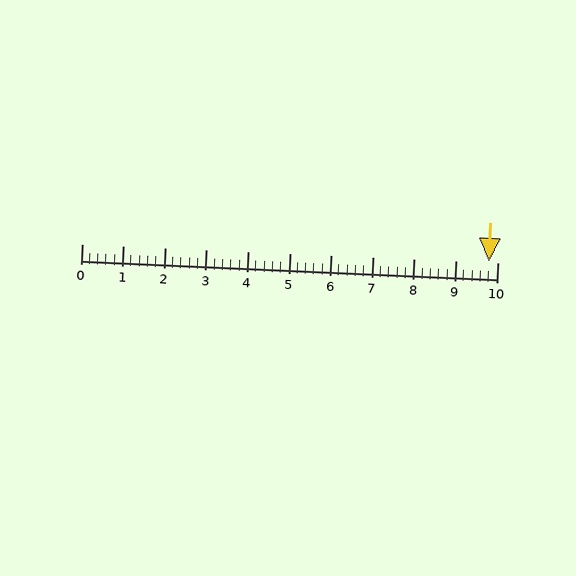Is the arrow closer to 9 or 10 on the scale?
The arrow is closer to 10.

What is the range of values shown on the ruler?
The ruler shows values from 0 to 10.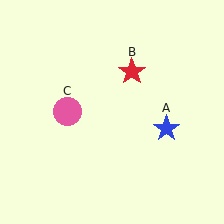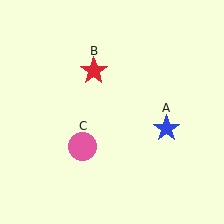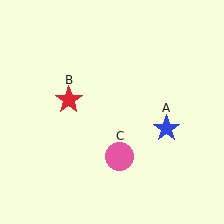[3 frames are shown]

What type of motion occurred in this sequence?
The red star (object B), pink circle (object C) rotated counterclockwise around the center of the scene.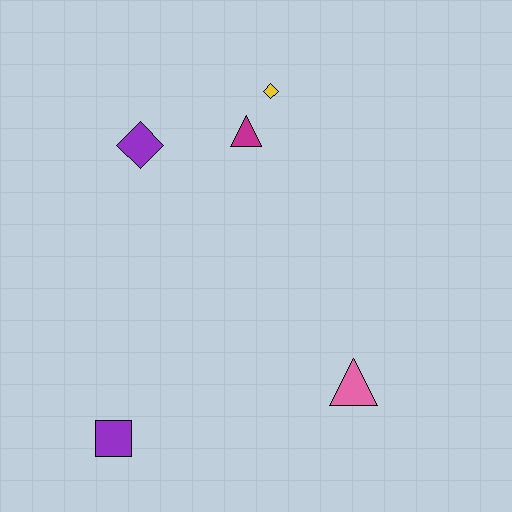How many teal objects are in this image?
There are no teal objects.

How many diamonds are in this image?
There are 2 diamonds.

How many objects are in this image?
There are 5 objects.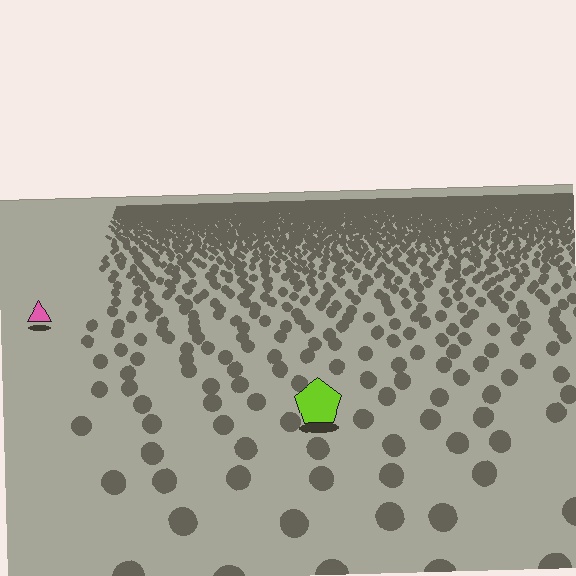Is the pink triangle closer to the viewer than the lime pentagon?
No. The lime pentagon is closer — you can tell from the texture gradient: the ground texture is coarser near it.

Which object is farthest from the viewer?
The pink triangle is farthest from the viewer. It appears smaller and the ground texture around it is denser.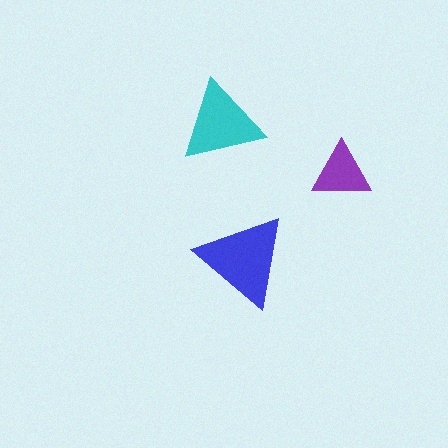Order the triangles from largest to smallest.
the blue one, the cyan one, the purple one.